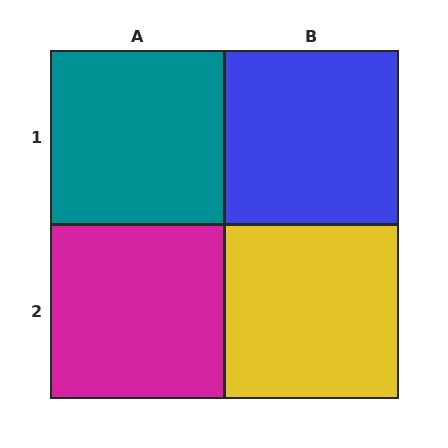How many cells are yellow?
1 cell is yellow.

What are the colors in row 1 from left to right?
Teal, blue.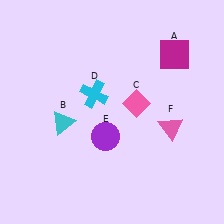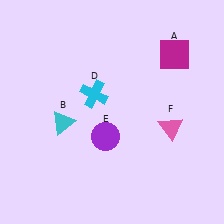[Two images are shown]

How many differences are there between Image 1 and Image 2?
There is 1 difference between the two images.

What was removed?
The pink diamond (C) was removed in Image 2.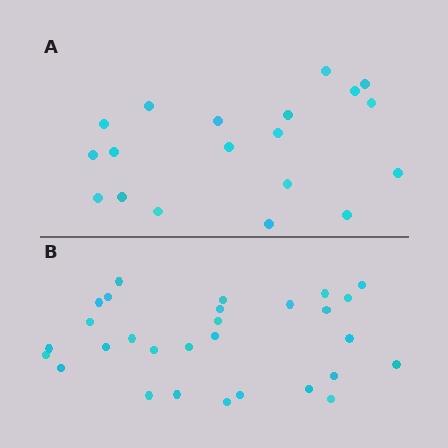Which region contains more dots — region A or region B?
Region B (the bottom region) has more dots.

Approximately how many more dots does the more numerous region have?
Region B has roughly 10 or so more dots than region A.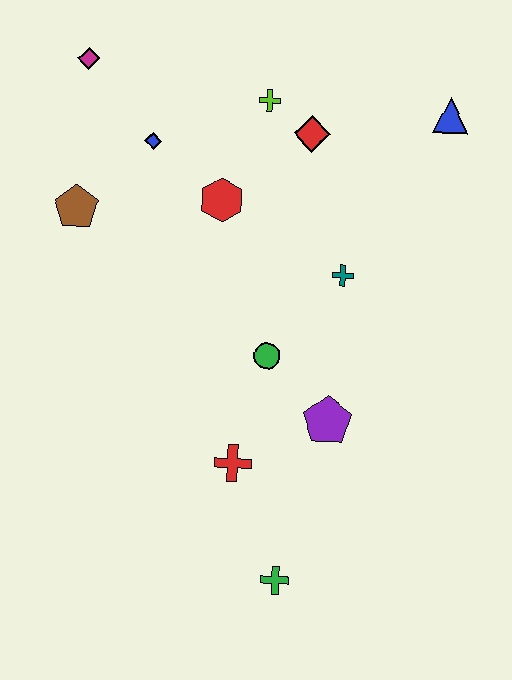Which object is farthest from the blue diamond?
The green cross is farthest from the blue diamond.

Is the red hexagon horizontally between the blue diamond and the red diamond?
Yes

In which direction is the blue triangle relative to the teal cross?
The blue triangle is above the teal cross.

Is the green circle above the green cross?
Yes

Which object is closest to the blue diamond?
The red hexagon is closest to the blue diamond.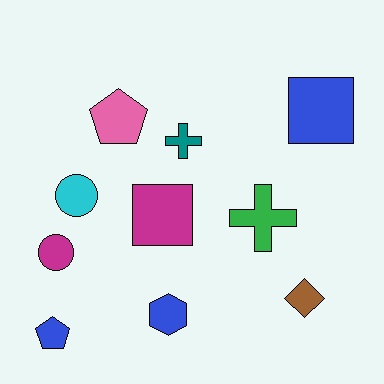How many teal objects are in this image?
There is 1 teal object.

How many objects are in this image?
There are 10 objects.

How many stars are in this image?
There are no stars.